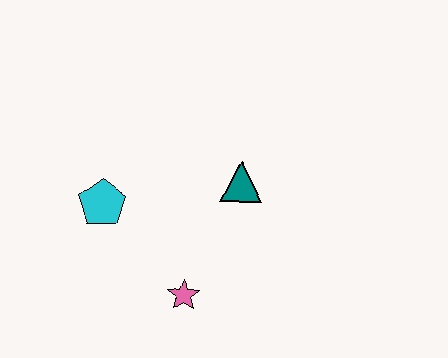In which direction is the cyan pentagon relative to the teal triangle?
The cyan pentagon is to the left of the teal triangle.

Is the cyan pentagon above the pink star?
Yes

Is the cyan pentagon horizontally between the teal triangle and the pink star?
No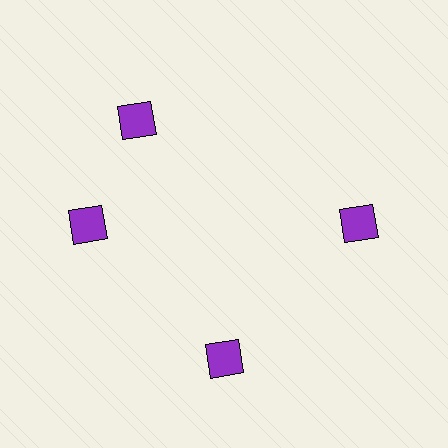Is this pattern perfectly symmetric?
No. The 4 purple diamonds are arranged in a ring, but one element near the 12 o'clock position is rotated out of alignment along the ring, breaking the 4-fold rotational symmetry.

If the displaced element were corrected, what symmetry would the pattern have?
It would have 4-fold rotational symmetry — the pattern would map onto itself every 90 degrees.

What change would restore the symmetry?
The symmetry would be restored by rotating it back into even spacing with its neighbors so that all 4 diamonds sit at equal angles and equal distance from the center.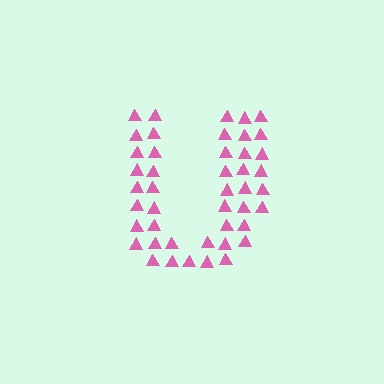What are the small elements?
The small elements are triangles.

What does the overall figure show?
The overall figure shows the letter U.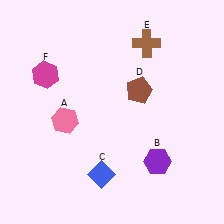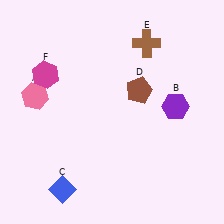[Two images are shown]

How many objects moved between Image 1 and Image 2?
3 objects moved between the two images.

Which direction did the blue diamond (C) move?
The blue diamond (C) moved left.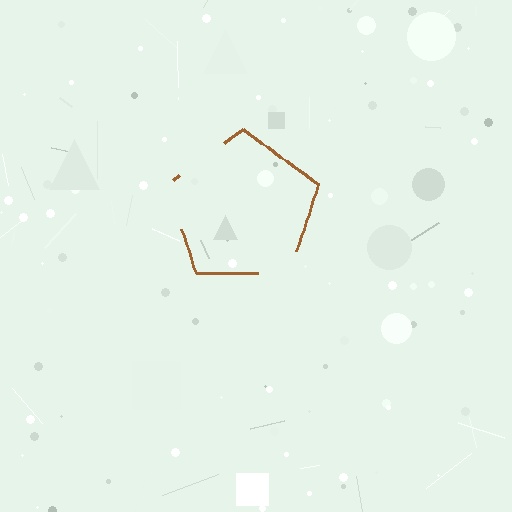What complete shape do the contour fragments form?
The contour fragments form a pentagon.